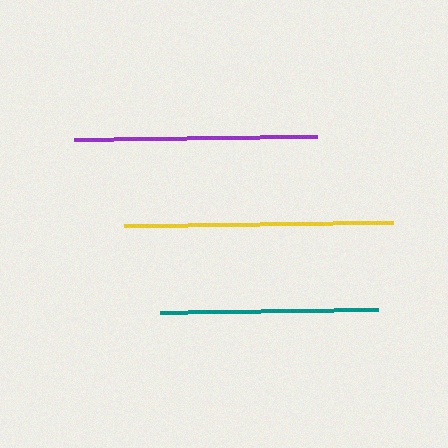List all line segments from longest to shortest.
From longest to shortest: yellow, purple, teal.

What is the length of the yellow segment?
The yellow segment is approximately 269 pixels long.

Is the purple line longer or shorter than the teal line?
The purple line is longer than the teal line.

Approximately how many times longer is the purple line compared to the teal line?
The purple line is approximately 1.1 times the length of the teal line.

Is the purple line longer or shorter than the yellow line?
The yellow line is longer than the purple line.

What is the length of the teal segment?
The teal segment is approximately 218 pixels long.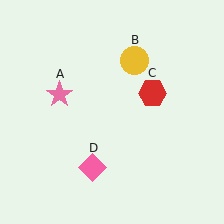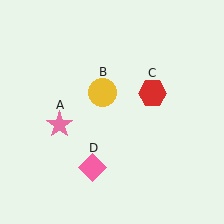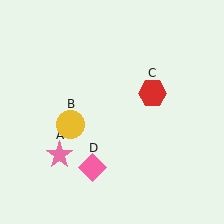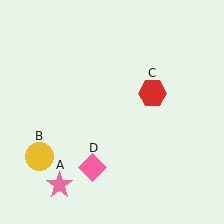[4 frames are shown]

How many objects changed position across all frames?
2 objects changed position: pink star (object A), yellow circle (object B).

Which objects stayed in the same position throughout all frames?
Red hexagon (object C) and pink diamond (object D) remained stationary.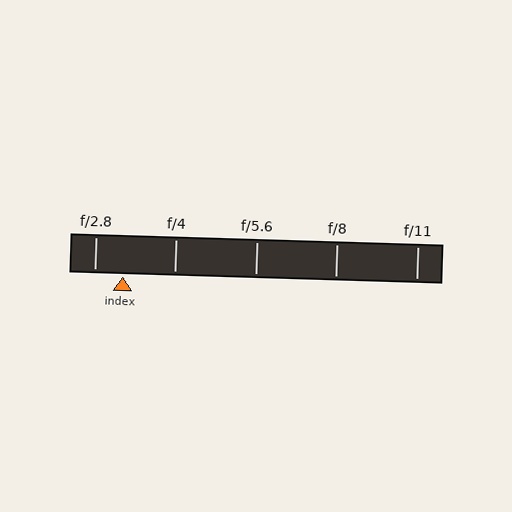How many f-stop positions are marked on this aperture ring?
There are 5 f-stop positions marked.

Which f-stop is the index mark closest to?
The index mark is closest to f/2.8.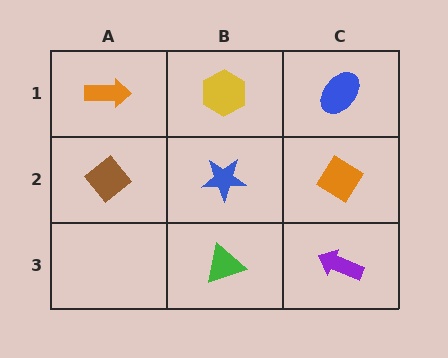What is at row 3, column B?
A green triangle.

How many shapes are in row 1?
3 shapes.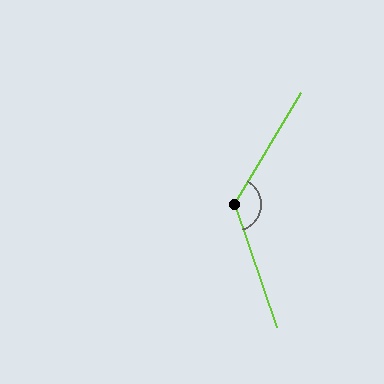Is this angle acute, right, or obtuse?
It is obtuse.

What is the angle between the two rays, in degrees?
Approximately 131 degrees.